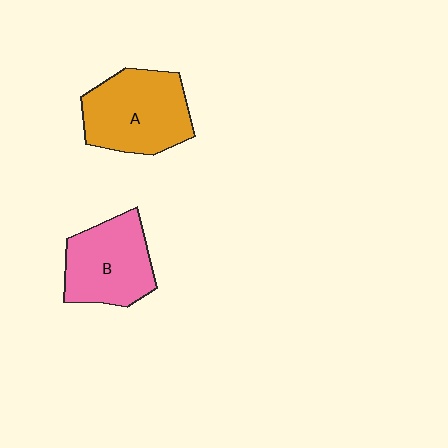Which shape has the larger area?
Shape A (orange).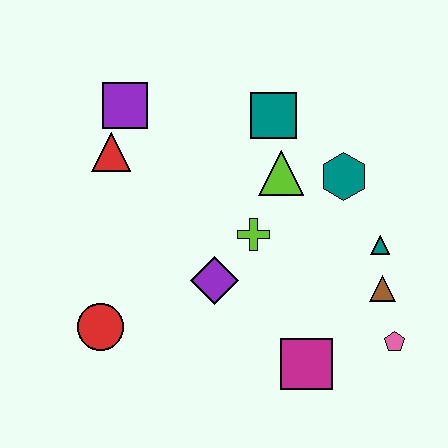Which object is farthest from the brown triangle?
The purple square is farthest from the brown triangle.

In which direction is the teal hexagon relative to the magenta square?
The teal hexagon is above the magenta square.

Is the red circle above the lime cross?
No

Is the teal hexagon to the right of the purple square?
Yes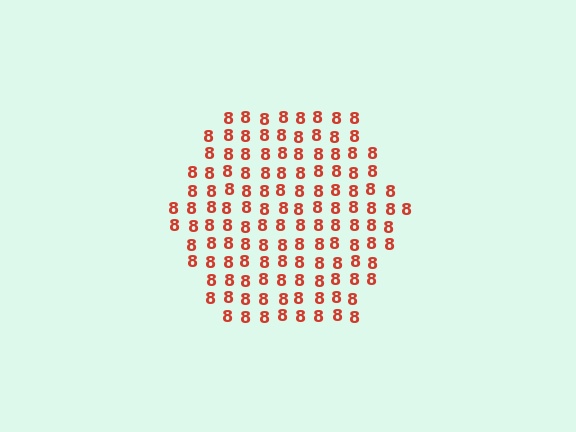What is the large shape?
The large shape is a hexagon.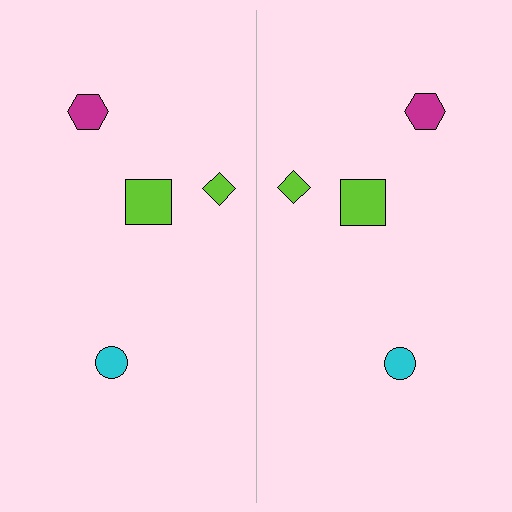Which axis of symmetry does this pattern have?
The pattern has a vertical axis of symmetry running through the center of the image.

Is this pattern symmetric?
Yes, this pattern has bilateral (reflection) symmetry.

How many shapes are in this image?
There are 8 shapes in this image.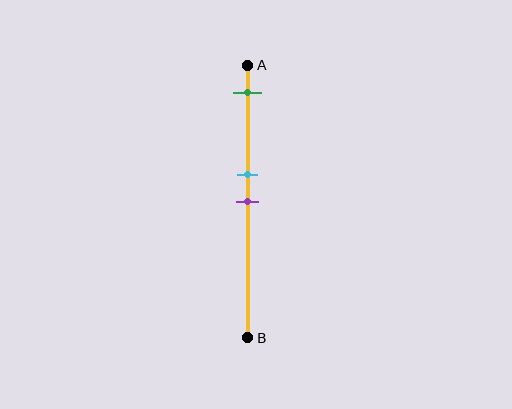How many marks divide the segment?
There are 3 marks dividing the segment.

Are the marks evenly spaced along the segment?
No, the marks are not evenly spaced.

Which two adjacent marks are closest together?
The cyan and purple marks are the closest adjacent pair.